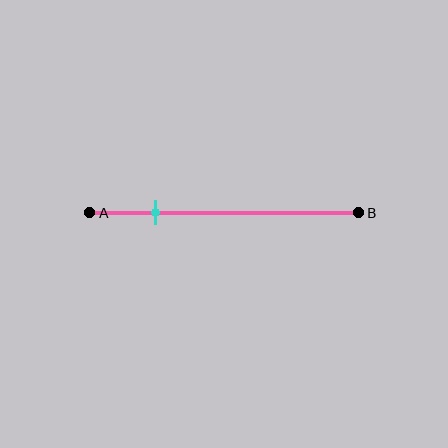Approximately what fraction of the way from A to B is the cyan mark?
The cyan mark is approximately 25% of the way from A to B.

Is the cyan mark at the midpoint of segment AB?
No, the mark is at about 25% from A, not at the 50% midpoint.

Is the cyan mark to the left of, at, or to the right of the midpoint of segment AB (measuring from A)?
The cyan mark is to the left of the midpoint of segment AB.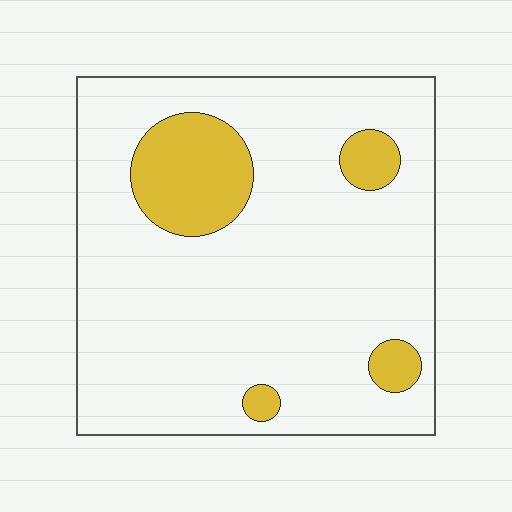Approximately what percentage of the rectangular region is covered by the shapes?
Approximately 15%.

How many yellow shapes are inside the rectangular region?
4.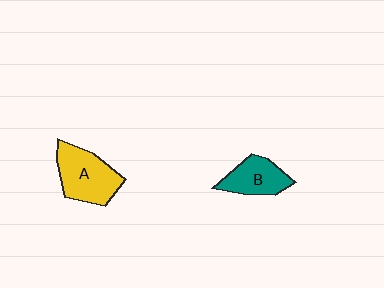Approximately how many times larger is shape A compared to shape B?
Approximately 1.4 times.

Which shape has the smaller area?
Shape B (teal).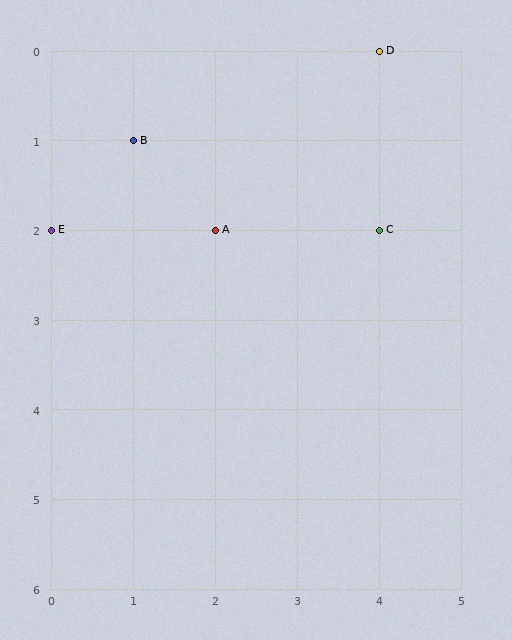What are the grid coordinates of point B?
Point B is at grid coordinates (1, 1).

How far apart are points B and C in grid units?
Points B and C are 3 columns and 1 row apart (about 3.2 grid units diagonally).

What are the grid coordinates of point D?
Point D is at grid coordinates (4, 0).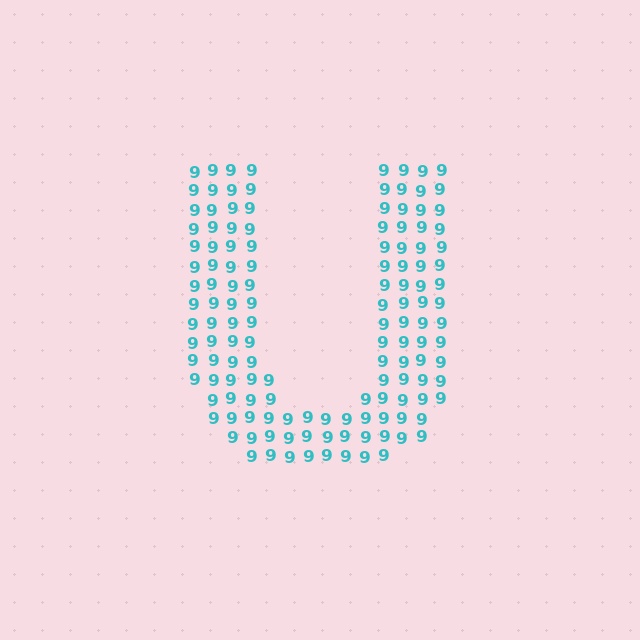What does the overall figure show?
The overall figure shows the letter U.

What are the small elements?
The small elements are digit 9's.